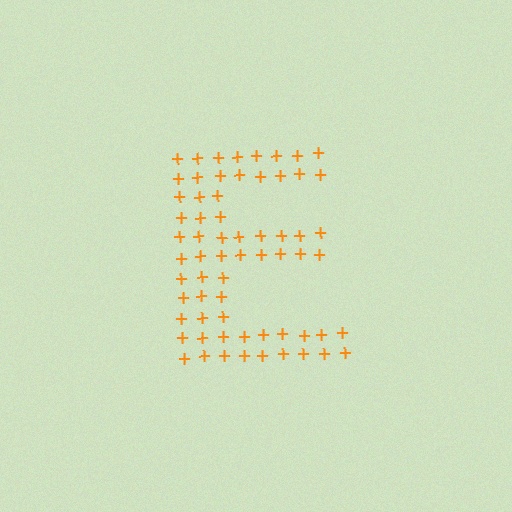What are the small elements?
The small elements are plus signs.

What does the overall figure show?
The overall figure shows the letter E.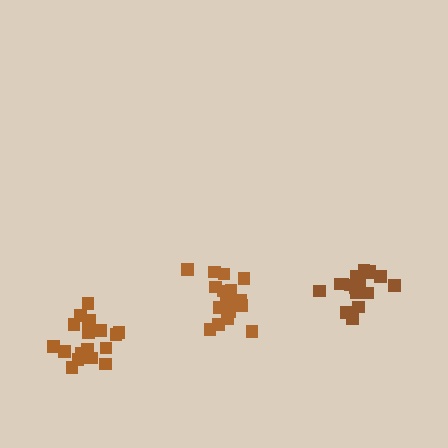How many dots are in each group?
Group 1: 19 dots, Group 2: 17 dots, Group 3: 19 dots (55 total).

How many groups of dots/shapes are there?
There are 3 groups.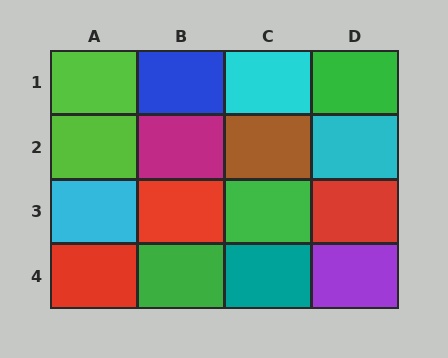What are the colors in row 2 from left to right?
Lime, magenta, brown, cyan.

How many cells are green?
3 cells are green.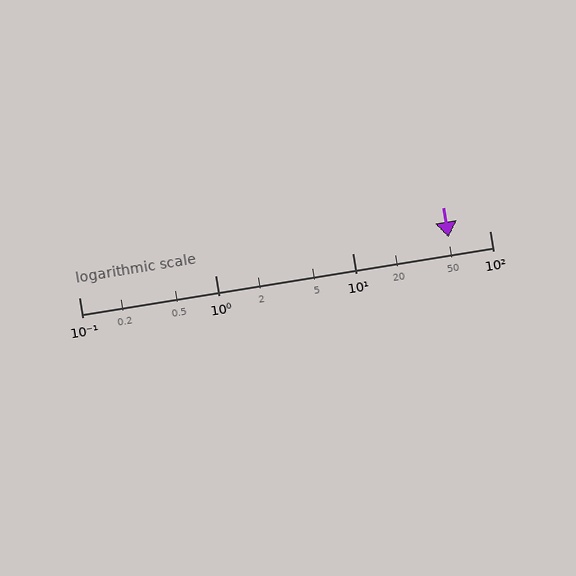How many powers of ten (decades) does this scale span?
The scale spans 3 decades, from 0.1 to 100.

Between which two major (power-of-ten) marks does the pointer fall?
The pointer is between 10 and 100.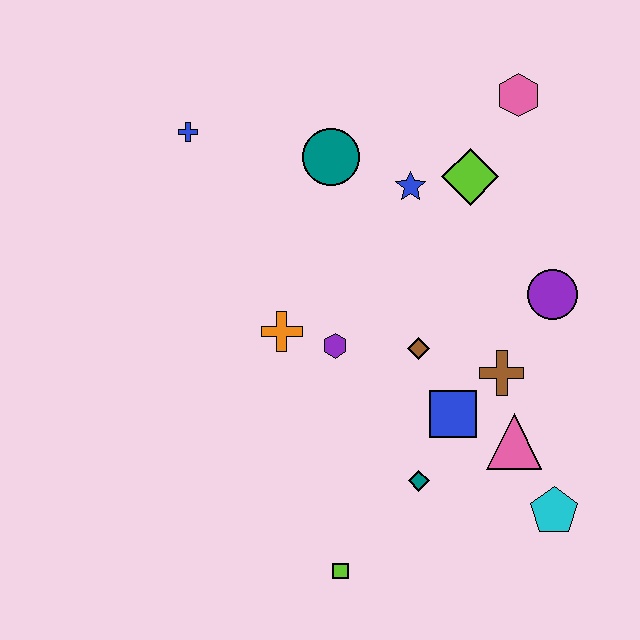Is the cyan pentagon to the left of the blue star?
No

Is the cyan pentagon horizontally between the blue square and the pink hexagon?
No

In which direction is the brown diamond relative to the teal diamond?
The brown diamond is above the teal diamond.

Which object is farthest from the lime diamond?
The lime square is farthest from the lime diamond.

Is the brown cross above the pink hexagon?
No